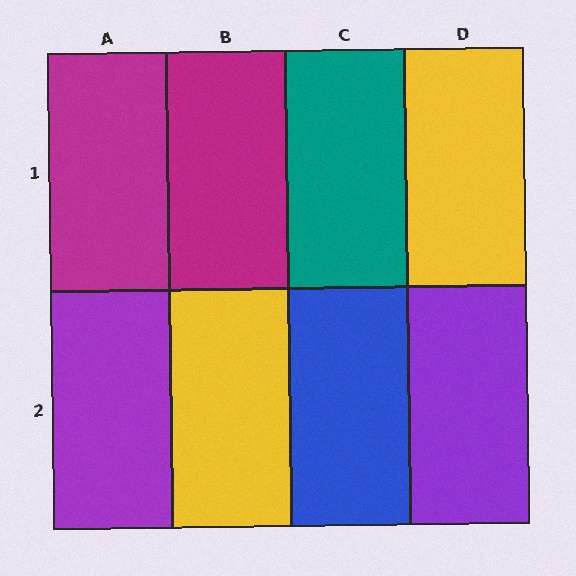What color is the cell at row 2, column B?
Yellow.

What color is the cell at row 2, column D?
Purple.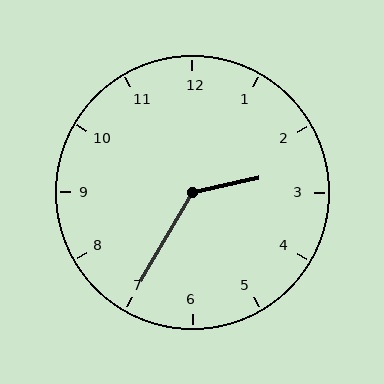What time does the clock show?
2:35.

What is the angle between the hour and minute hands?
Approximately 132 degrees.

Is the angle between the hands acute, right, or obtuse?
It is obtuse.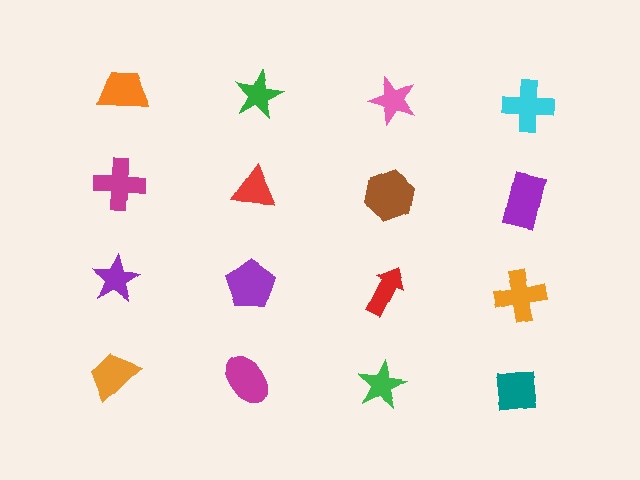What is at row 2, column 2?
A red triangle.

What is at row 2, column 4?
A purple rectangle.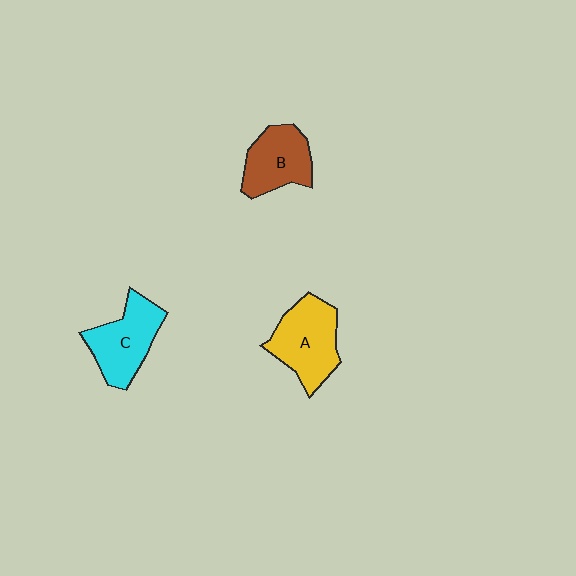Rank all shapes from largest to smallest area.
From largest to smallest: A (yellow), C (cyan), B (brown).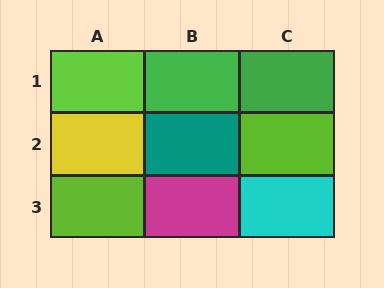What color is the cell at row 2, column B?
Teal.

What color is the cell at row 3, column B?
Magenta.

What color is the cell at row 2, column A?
Yellow.